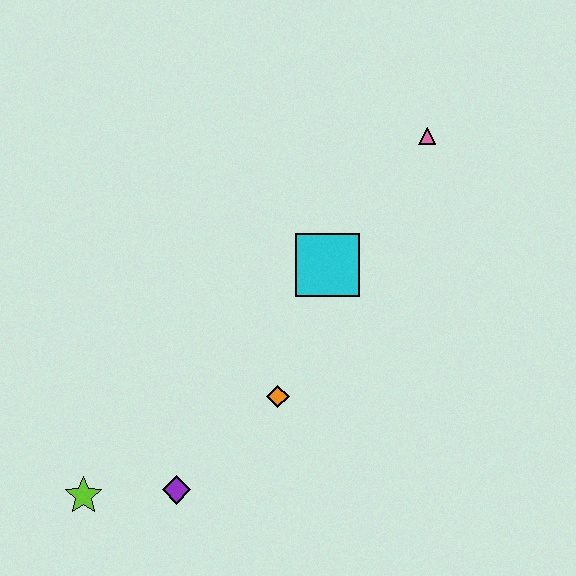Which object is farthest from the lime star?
The pink triangle is farthest from the lime star.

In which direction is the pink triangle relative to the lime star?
The pink triangle is above the lime star.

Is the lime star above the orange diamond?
No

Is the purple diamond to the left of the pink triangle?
Yes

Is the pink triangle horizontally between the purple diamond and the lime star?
No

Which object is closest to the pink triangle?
The cyan square is closest to the pink triangle.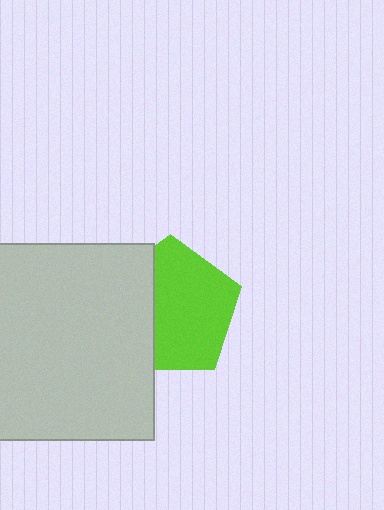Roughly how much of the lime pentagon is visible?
About half of it is visible (roughly 65%).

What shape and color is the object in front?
The object in front is a light gray square.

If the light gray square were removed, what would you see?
You would see the complete lime pentagon.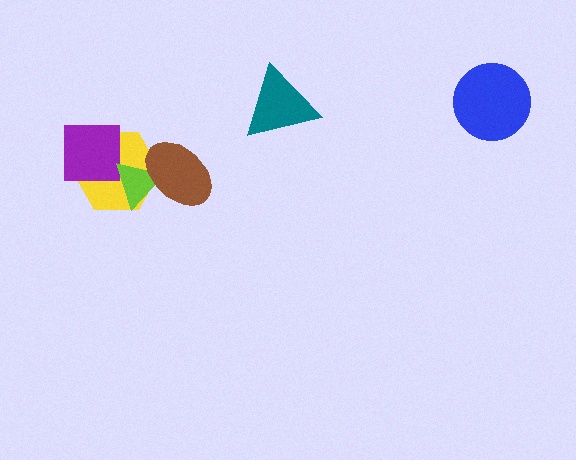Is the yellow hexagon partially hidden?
Yes, it is partially covered by another shape.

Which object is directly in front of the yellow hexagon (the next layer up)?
The purple square is directly in front of the yellow hexagon.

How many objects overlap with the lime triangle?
2 objects overlap with the lime triangle.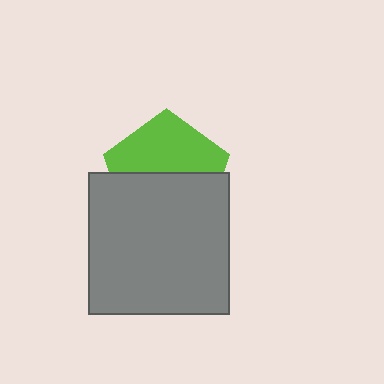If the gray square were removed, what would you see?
You would see the complete lime pentagon.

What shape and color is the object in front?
The object in front is a gray square.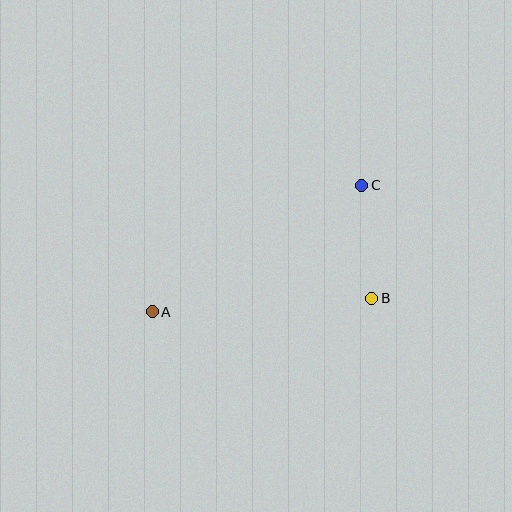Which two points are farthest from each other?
Points A and C are farthest from each other.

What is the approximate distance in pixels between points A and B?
The distance between A and B is approximately 220 pixels.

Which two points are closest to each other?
Points B and C are closest to each other.